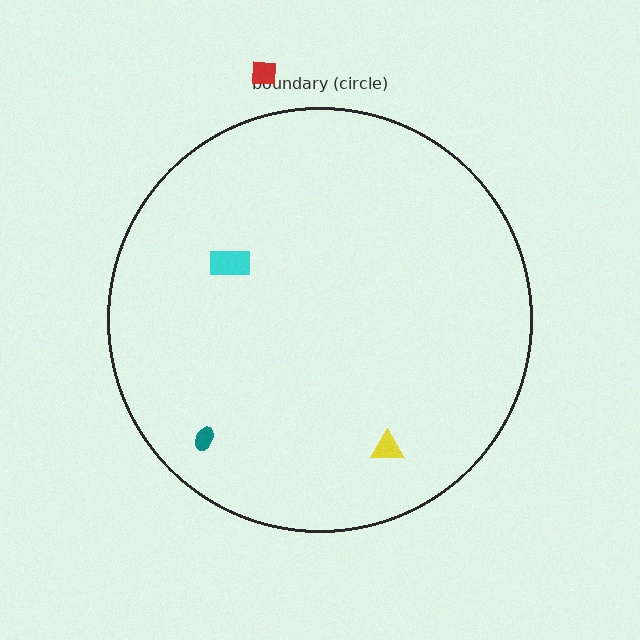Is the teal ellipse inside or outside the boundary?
Inside.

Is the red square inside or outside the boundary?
Outside.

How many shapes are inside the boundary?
3 inside, 1 outside.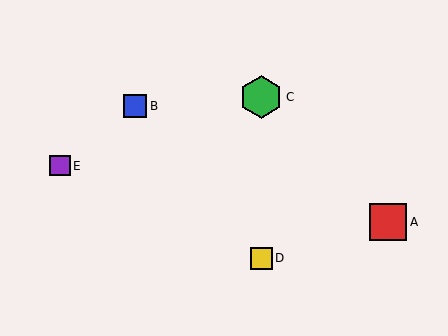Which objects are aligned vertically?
Objects C, D are aligned vertically.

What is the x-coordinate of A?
Object A is at x≈388.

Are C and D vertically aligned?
Yes, both are at x≈261.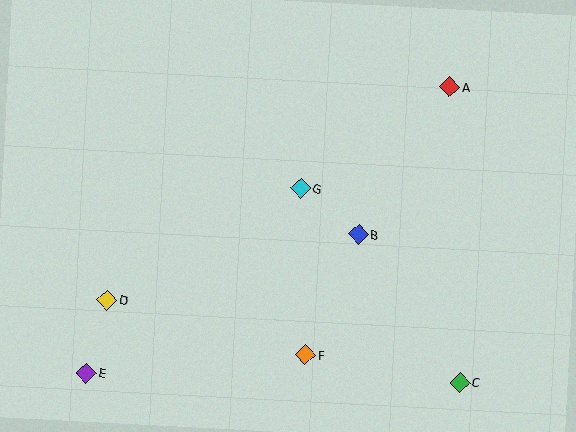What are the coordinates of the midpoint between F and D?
The midpoint between F and D is at (206, 327).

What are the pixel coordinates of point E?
Point E is at (86, 373).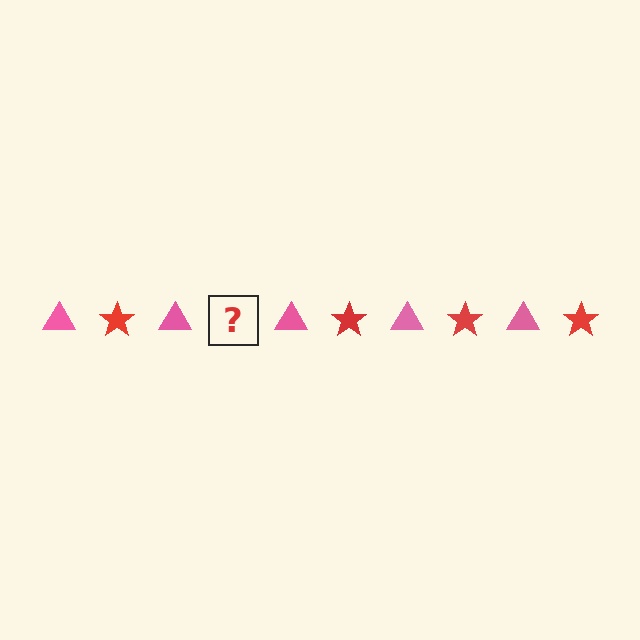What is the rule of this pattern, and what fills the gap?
The rule is that the pattern alternates between pink triangle and red star. The gap should be filled with a red star.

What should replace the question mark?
The question mark should be replaced with a red star.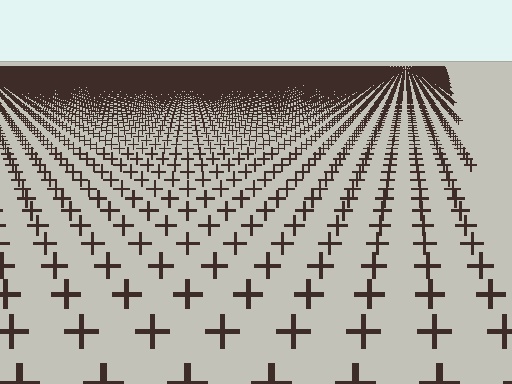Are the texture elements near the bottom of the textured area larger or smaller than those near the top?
Larger. Near the bottom, elements are closer to the viewer and appear at a bigger on-screen size.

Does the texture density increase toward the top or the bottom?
Density increases toward the top.